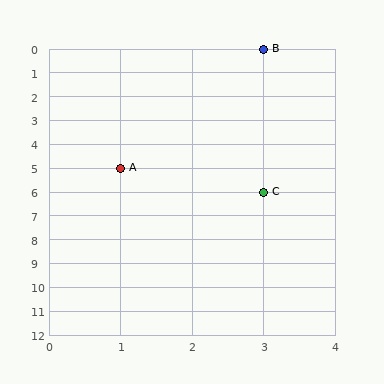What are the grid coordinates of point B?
Point B is at grid coordinates (3, 0).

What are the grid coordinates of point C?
Point C is at grid coordinates (3, 6).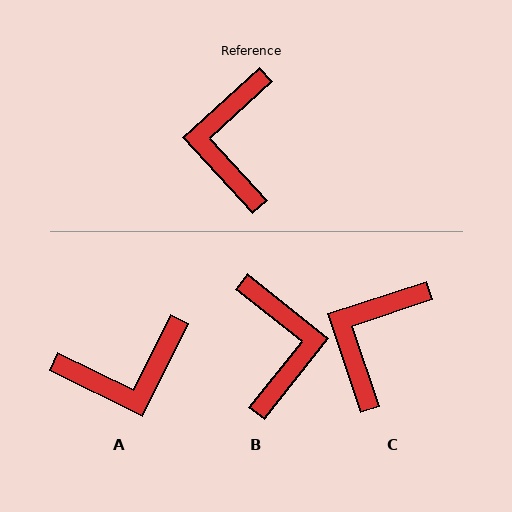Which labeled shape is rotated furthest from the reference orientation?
B, about 171 degrees away.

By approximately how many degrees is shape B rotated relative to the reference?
Approximately 171 degrees clockwise.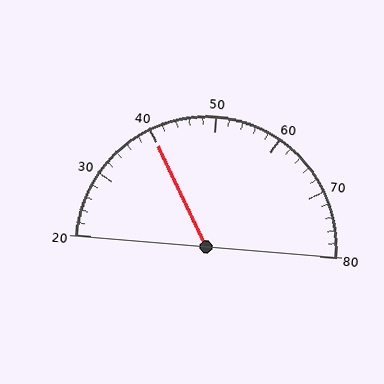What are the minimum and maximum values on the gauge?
The gauge ranges from 20 to 80.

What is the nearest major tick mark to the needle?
The nearest major tick mark is 40.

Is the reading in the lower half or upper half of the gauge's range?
The reading is in the lower half of the range (20 to 80).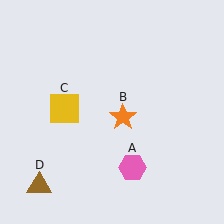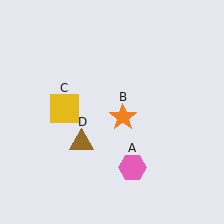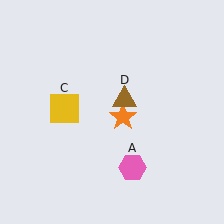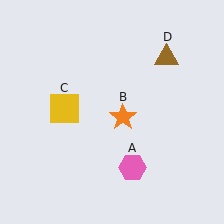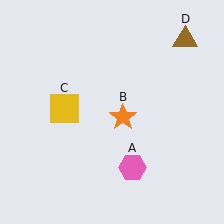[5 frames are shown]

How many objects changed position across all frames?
1 object changed position: brown triangle (object D).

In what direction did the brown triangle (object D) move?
The brown triangle (object D) moved up and to the right.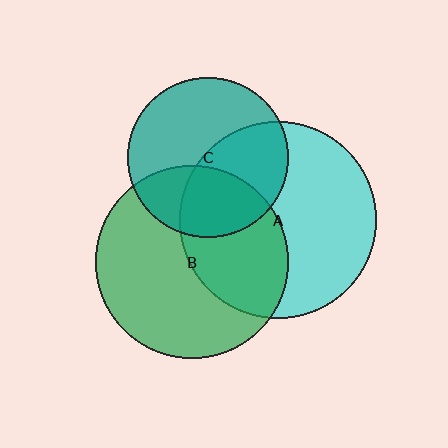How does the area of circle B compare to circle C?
Approximately 1.4 times.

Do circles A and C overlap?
Yes.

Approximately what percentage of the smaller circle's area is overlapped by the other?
Approximately 45%.